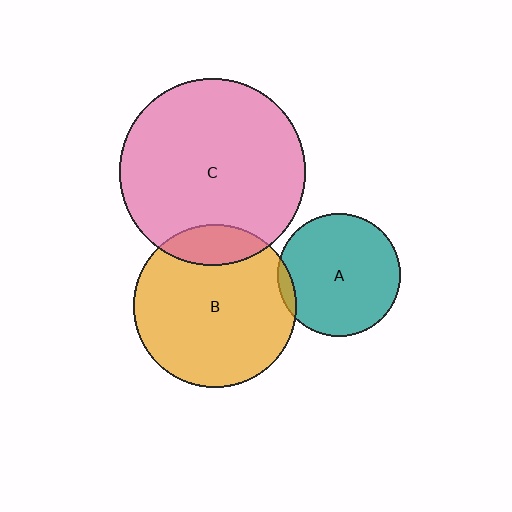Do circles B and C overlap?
Yes.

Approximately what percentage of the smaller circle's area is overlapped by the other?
Approximately 15%.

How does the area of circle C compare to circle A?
Approximately 2.3 times.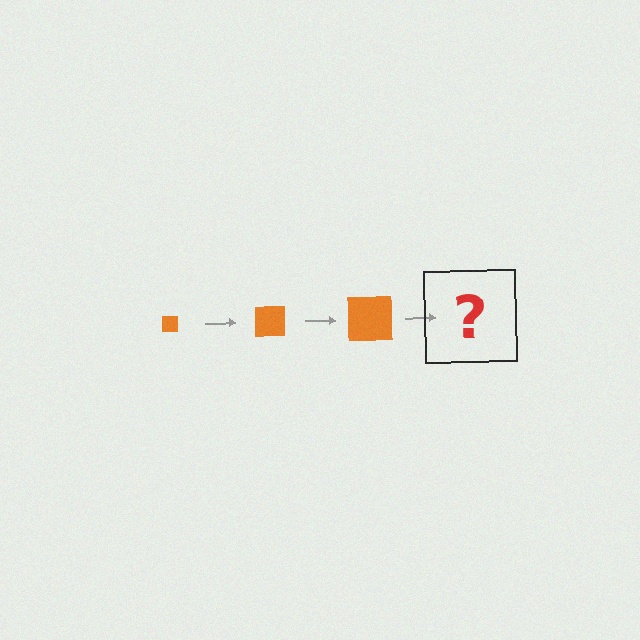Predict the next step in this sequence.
The next step is an orange square, larger than the previous one.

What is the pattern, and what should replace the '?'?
The pattern is that the square gets progressively larger each step. The '?' should be an orange square, larger than the previous one.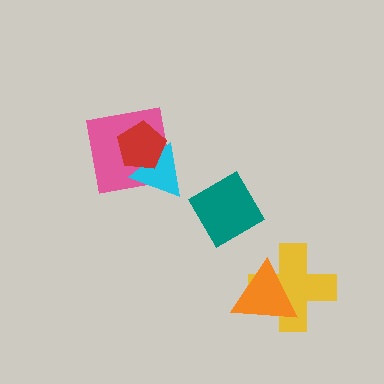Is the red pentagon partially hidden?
No, no other shape covers it.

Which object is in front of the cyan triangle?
The red pentagon is in front of the cyan triangle.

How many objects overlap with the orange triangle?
1 object overlaps with the orange triangle.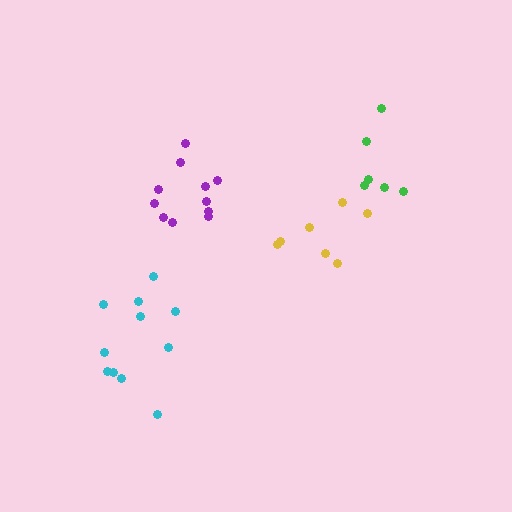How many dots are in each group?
Group 1: 11 dots, Group 2: 11 dots, Group 3: 6 dots, Group 4: 7 dots (35 total).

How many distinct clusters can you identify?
There are 4 distinct clusters.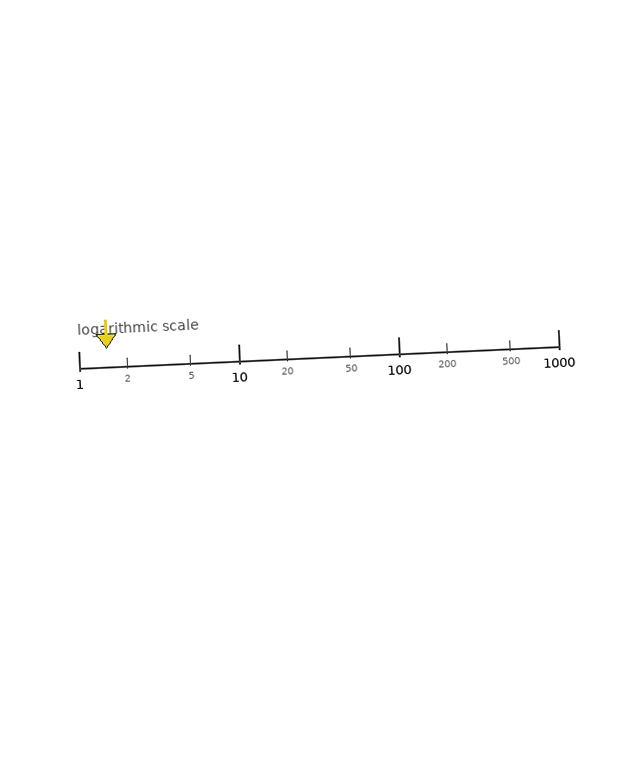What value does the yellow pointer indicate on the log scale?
The pointer indicates approximately 1.5.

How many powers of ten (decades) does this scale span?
The scale spans 3 decades, from 1 to 1000.